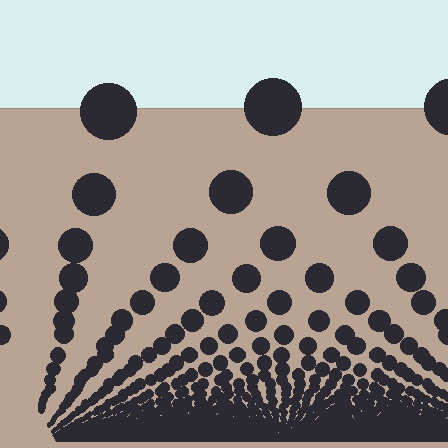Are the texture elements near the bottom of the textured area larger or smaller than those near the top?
Smaller. The gradient is inverted — elements near the bottom are smaller and denser.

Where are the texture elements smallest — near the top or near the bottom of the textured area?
Near the bottom.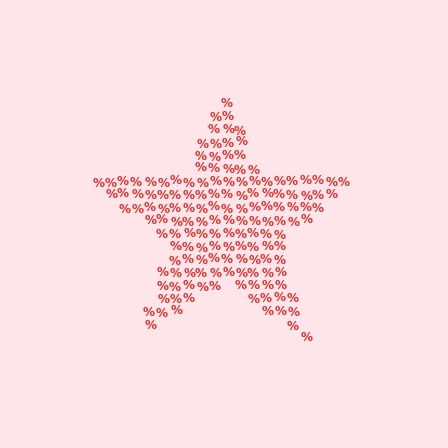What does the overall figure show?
The overall figure shows a star.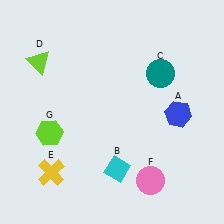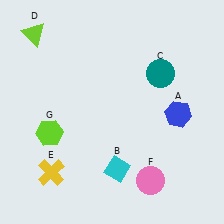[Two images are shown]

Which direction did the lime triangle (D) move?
The lime triangle (D) moved up.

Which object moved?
The lime triangle (D) moved up.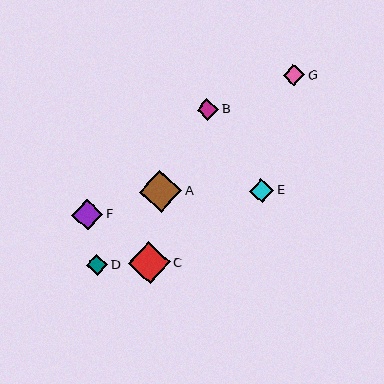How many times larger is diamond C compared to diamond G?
Diamond C is approximately 1.9 times the size of diamond G.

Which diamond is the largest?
Diamond C is the largest with a size of approximately 42 pixels.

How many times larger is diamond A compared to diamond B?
Diamond A is approximately 2.0 times the size of diamond B.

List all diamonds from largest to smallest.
From largest to smallest: C, A, F, E, G, B, D.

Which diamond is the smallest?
Diamond D is the smallest with a size of approximately 21 pixels.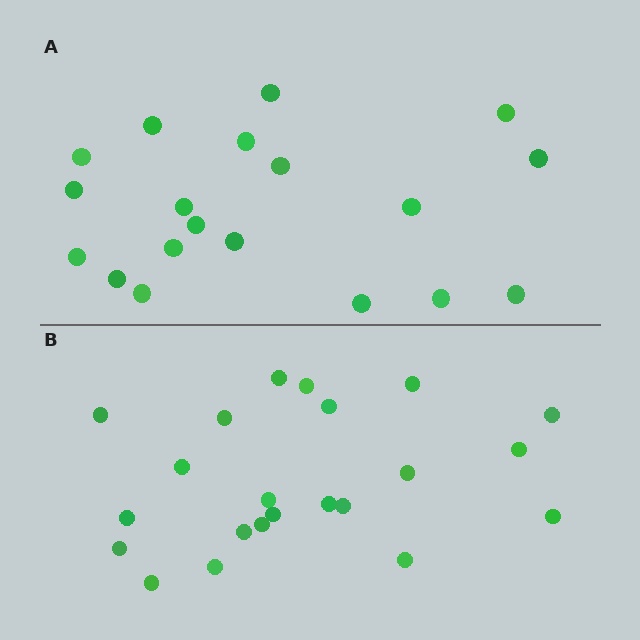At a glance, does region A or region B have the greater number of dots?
Region B (the bottom region) has more dots.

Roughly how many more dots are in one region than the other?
Region B has just a few more — roughly 2 or 3 more dots than region A.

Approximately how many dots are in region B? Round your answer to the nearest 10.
About 20 dots. (The exact count is 22, which rounds to 20.)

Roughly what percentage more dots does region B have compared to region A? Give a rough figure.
About 15% more.